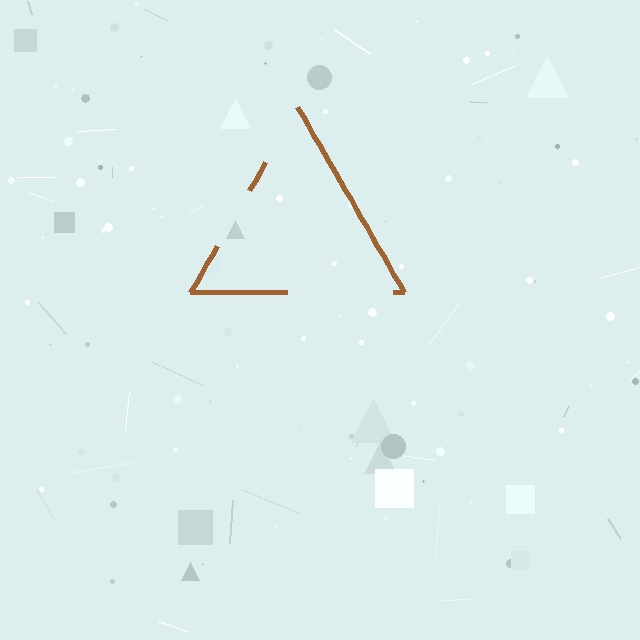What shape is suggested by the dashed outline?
The dashed outline suggests a triangle.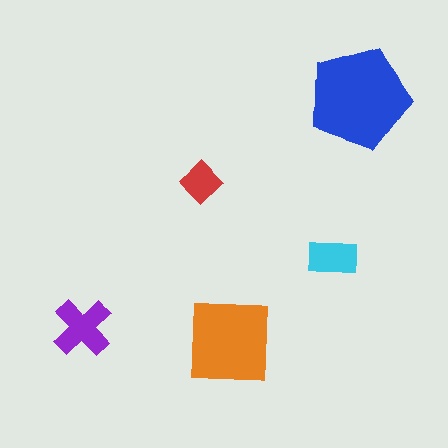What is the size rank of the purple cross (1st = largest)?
3rd.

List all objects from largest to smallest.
The blue pentagon, the orange square, the purple cross, the cyan rectangle, the red diamond.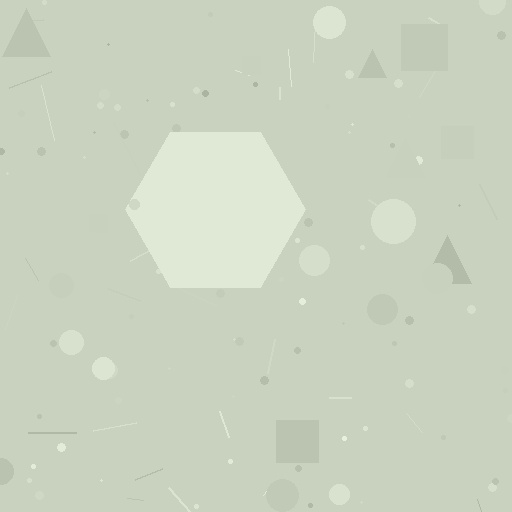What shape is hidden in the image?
A hexagon is hidden in the image.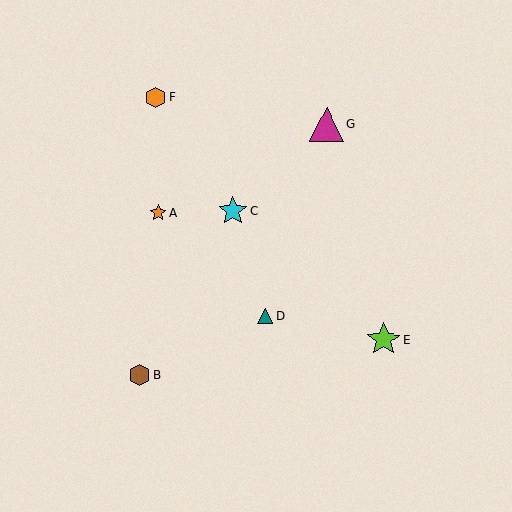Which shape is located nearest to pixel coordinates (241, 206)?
The cyan star (labeled C) at (233, 211) is nearest to that location.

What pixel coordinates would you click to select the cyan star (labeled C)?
Click at (233, 211) to select the cyan star C.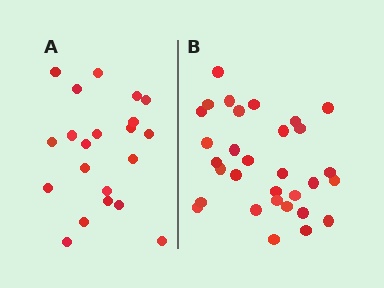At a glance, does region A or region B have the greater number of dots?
Region B (the right region) has more dots.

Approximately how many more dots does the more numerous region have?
Region B has roughly 10 or so more dots than region A.